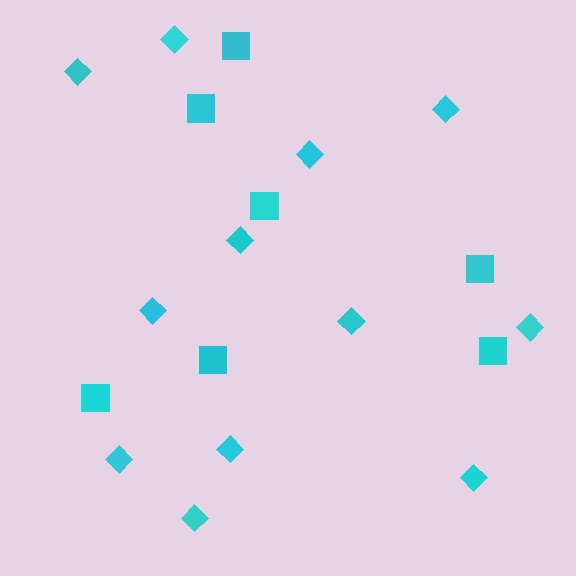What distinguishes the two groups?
There are 2 groups: one group of squares (7) and one group of diamonds (12).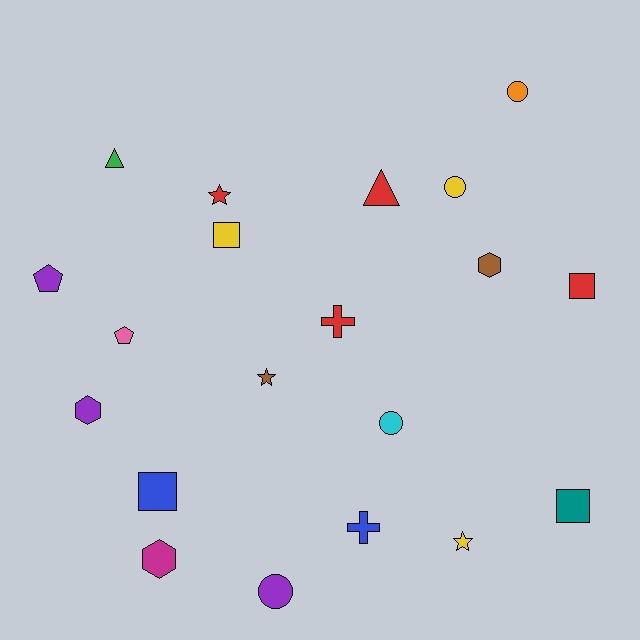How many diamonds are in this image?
There are no diamonds.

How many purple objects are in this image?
There are 3 purple objects.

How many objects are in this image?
There are 20 objects.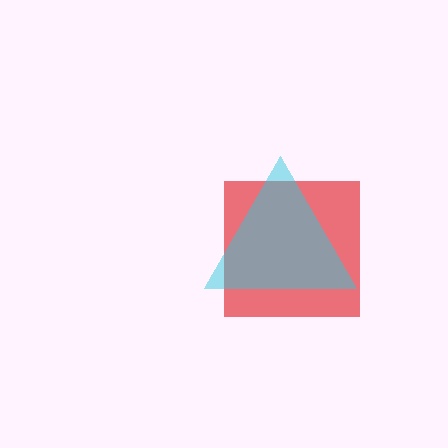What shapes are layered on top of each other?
The layered shapes are: a red square, a cyan triangle.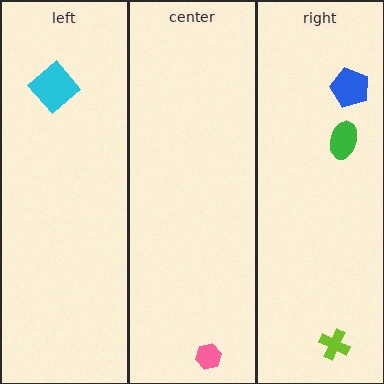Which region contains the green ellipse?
The right region.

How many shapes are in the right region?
3.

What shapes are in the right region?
The blue pentagon, the lime cross, the green ellipse.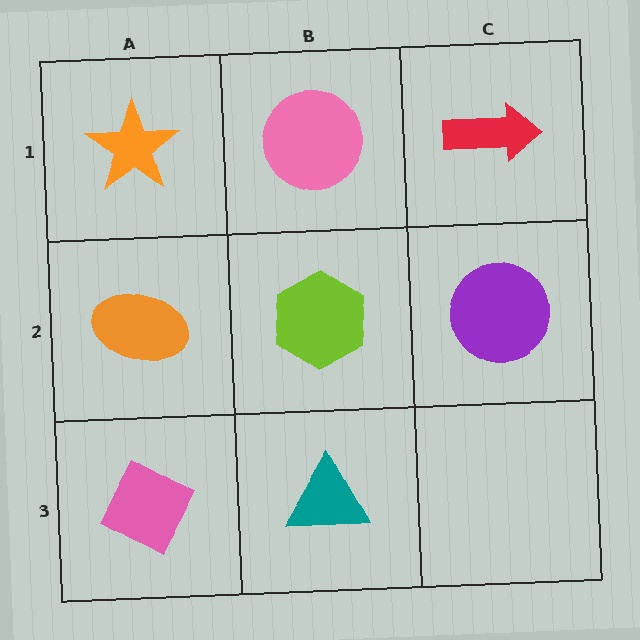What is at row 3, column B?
A teal triangle.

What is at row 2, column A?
An orange ellipse.